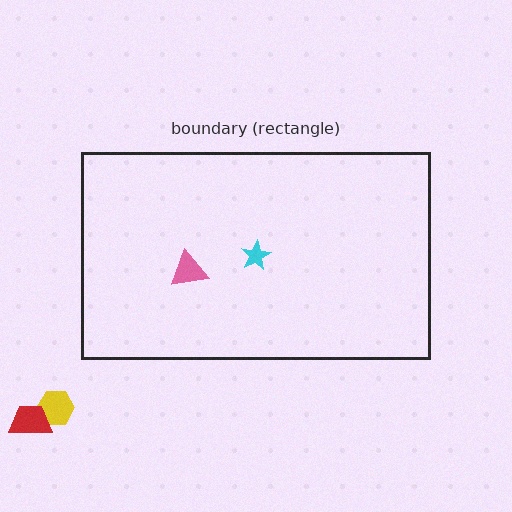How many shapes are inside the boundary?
2 inside, 2 outside.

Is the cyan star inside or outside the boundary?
Inside.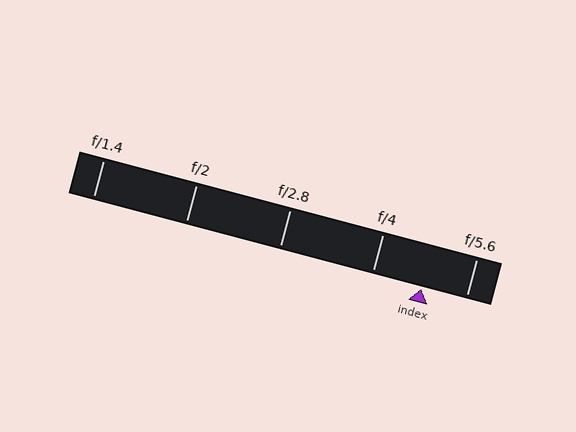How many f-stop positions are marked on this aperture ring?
There are 5 f-stop positions marked.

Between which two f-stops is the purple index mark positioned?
The index mark is between f/4 and f/5.6.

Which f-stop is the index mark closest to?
The index mark is closest to f/5.6.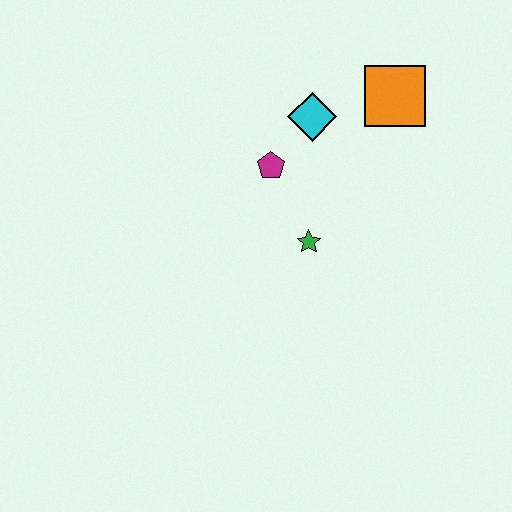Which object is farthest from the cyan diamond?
The green star is farthest from the cyan diamond.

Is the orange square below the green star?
No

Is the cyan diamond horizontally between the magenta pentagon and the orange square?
Yes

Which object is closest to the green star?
The magenta pentagon is closest to the green star.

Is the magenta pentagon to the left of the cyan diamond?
Yes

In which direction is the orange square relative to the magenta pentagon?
The orange square is to the right of the magenta pentagon.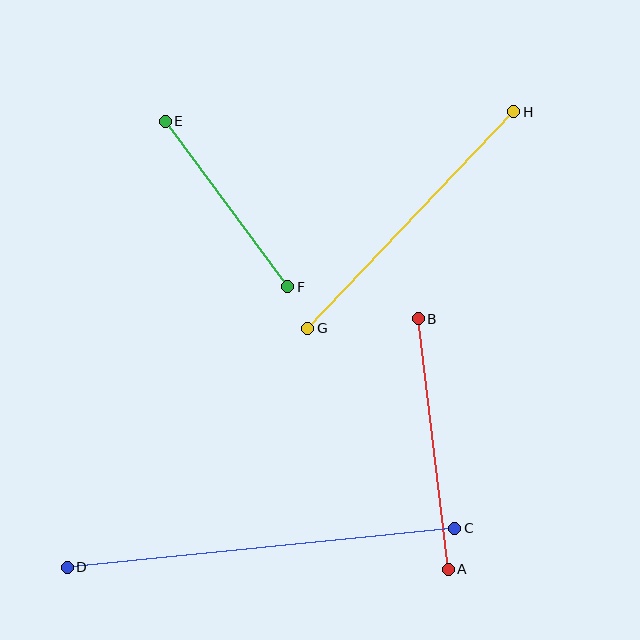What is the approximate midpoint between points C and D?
The midpoint is at approximately (261, 548) pixels.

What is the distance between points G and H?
The distance is approximately 299 pixels.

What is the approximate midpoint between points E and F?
The midpoint is at approximately (226, 204) pixels.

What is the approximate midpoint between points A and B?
The midpoint is at approximately (433, 444) pixels.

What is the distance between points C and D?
The distance is approximately 389 pixels.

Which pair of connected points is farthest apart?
Points C and D are farthest apart.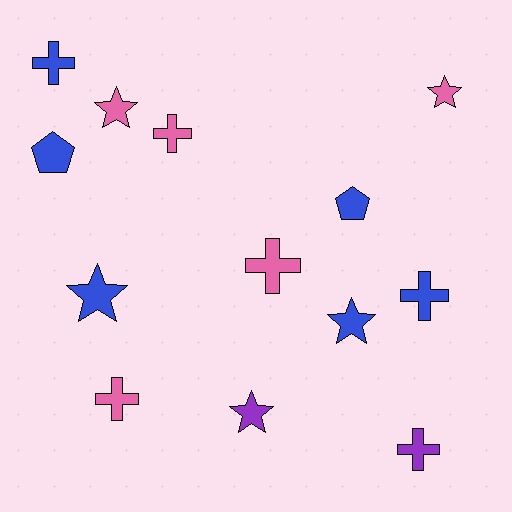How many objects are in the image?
There are 13 objects.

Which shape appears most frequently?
Cross, with 6 objects.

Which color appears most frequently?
Blue, with 6 objects.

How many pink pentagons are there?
There are no pink pentagons.